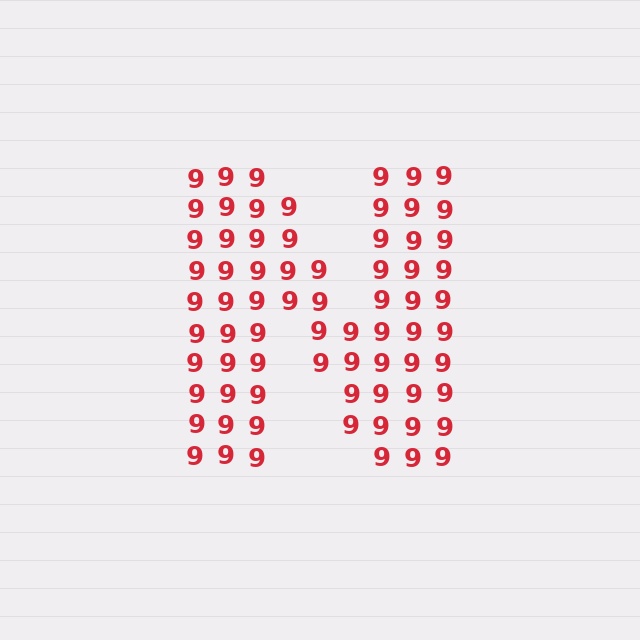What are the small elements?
The small elements are digit 9's.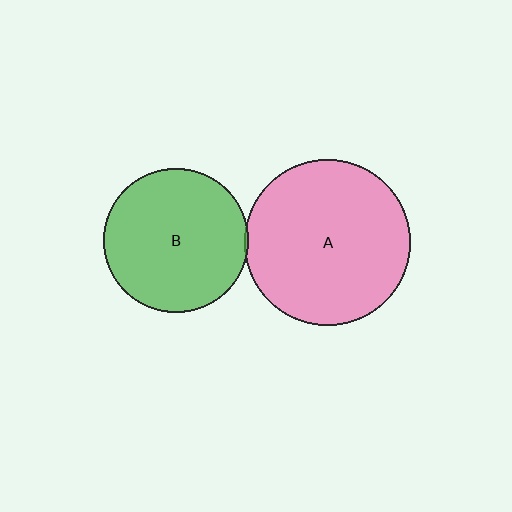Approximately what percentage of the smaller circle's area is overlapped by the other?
Approximately 5%.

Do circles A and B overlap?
Yes.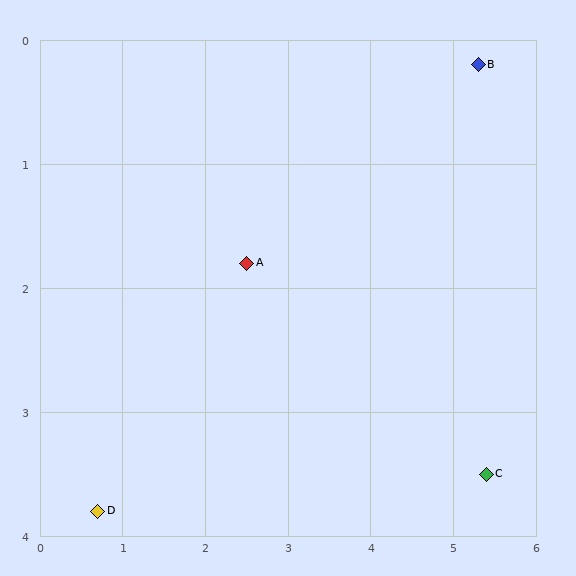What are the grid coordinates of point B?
Point B is at approximately (5.3, 0.2).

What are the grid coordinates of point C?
Point C is at approximately (5.4, 3.5).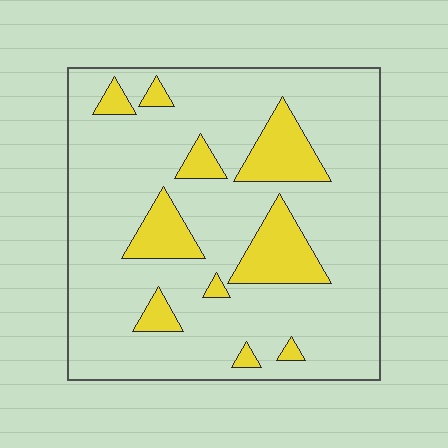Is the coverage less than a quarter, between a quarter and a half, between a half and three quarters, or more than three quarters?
Less than a quarter.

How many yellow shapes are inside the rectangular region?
10.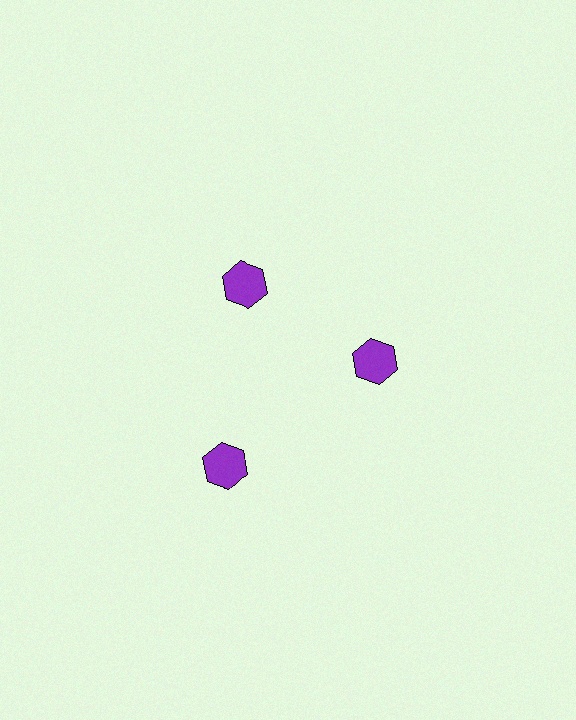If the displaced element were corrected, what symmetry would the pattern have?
It would have 3-fold rotational symmetry — the pattern would map onto itself every 120 degrees.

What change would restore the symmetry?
The symmetry would be restored by moving it inward, back onto the ring so that all 3 hexagons sit at equal angles and equal distance from the center.